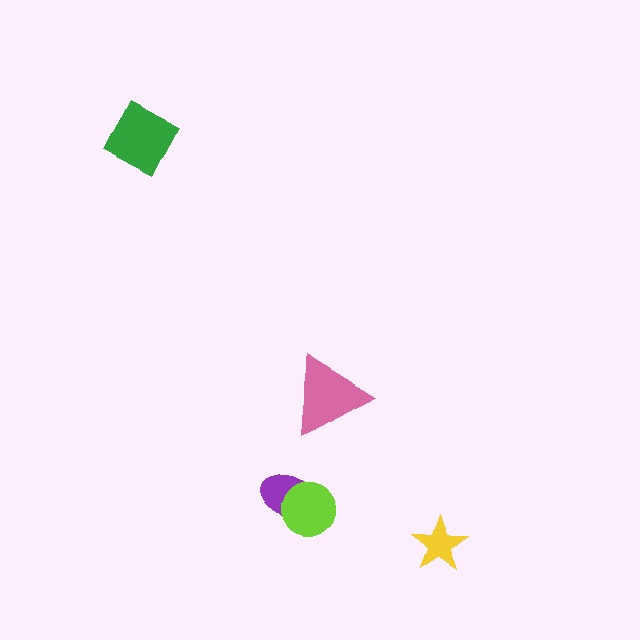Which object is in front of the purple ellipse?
The lime circle is in front of the purple ellipse.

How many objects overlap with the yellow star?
0 objects overlap with the yellow star.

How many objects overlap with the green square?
0 objects overlap with the green square.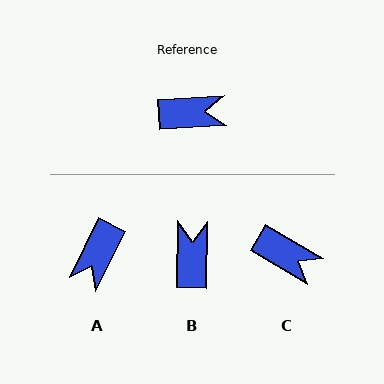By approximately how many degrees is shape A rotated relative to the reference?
Approximately 119 degrees clockwise.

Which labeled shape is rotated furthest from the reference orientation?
A, about 119 degrees away.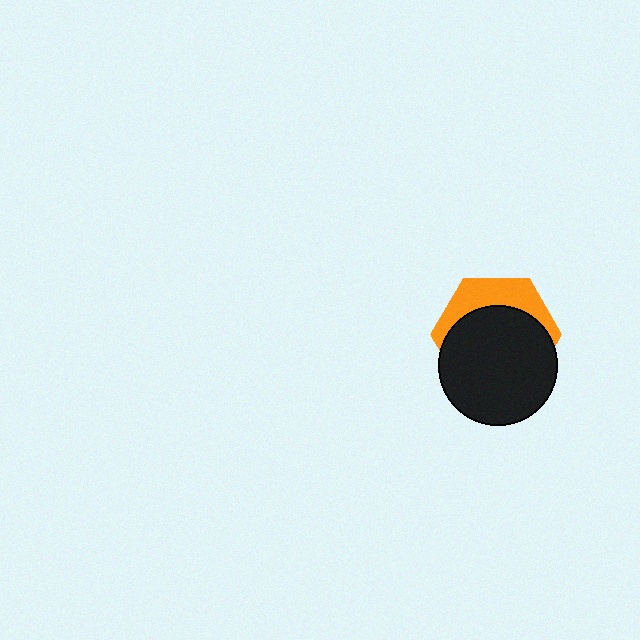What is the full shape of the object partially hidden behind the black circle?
The partially hidden object is an orange hexagon.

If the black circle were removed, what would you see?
You would see the complete orange hexagon.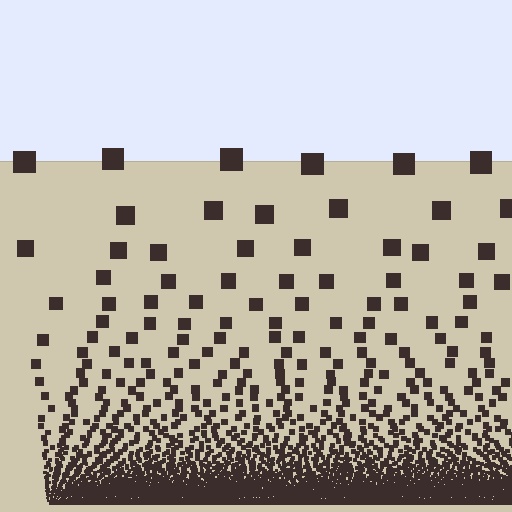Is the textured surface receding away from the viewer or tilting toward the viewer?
The surface appears to tilt toward the viewer. Texture elements get larger and sparser toward the top.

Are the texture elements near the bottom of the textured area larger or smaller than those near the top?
Smaller. The gradient is inverted — elements near the bottom are smaller and denser.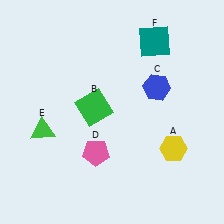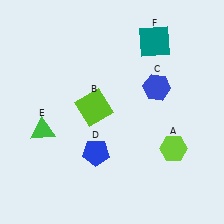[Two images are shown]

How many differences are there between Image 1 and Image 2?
There are 3 differences between the two images.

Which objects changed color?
A changed from yellow to lime. B changed from green to lime. D changed from pink to blue.